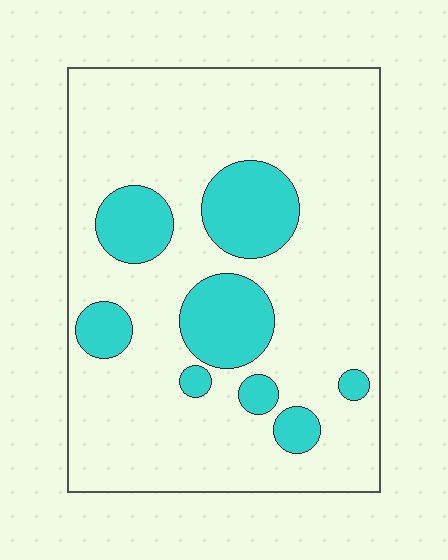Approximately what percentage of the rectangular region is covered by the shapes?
Approximately 20%.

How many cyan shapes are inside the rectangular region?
8.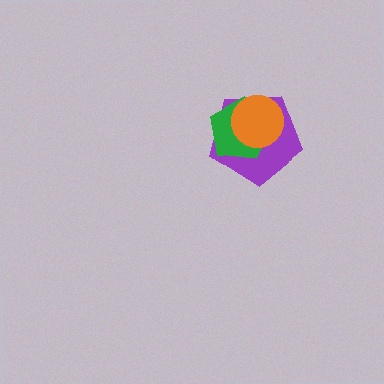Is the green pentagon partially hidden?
Yes, it is partially covered by another shape.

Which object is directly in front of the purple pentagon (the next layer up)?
The green pentagon is directly in front of the purple pentagon.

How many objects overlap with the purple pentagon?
2 objects overlap with the purple pentagon.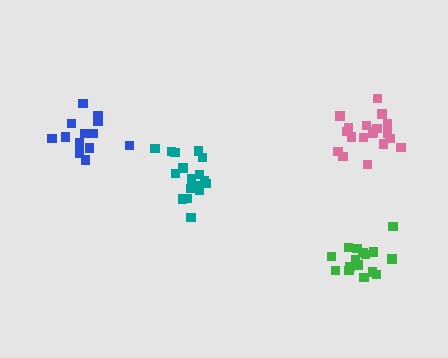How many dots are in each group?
Group 1: 15 dots, Group 2: 20 dots, Group 3: 16 dots, Group 4: 18 dots (69 total).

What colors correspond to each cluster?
The clusters are colored: blue, pink, green, teal.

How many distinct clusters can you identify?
There are 4 distinct clusters.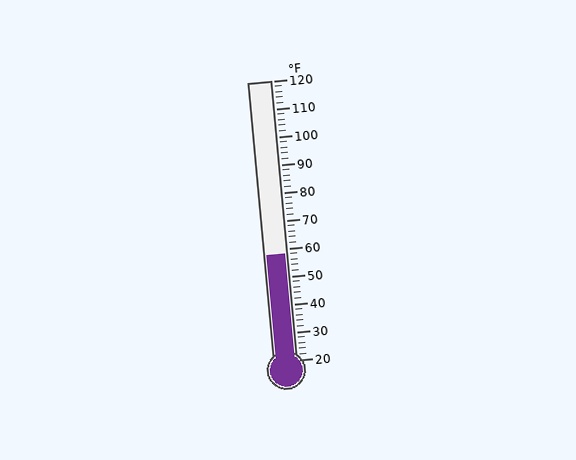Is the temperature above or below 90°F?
The temperature is below 90°F.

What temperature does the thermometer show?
The thermometer shows approximately 58°F.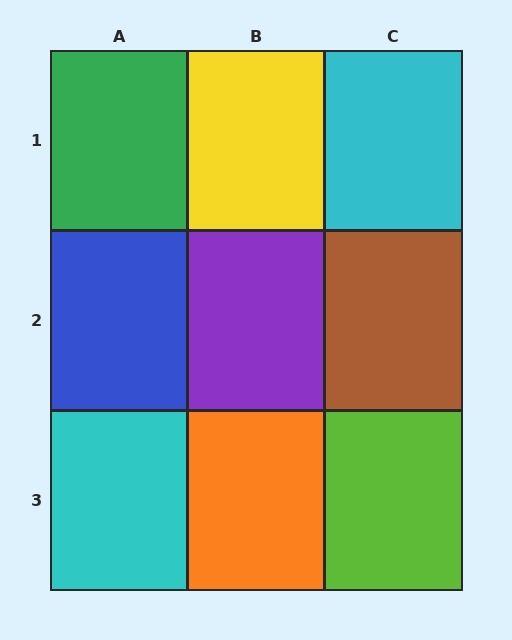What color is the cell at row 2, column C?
Brown.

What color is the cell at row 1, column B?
Yellow.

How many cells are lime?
1 cell is lime.